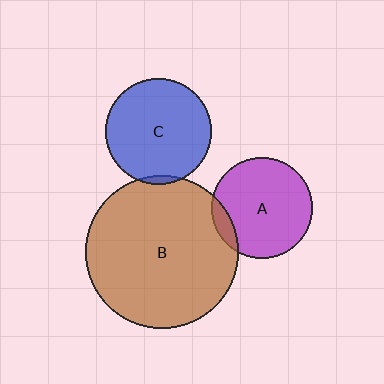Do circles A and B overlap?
Yes.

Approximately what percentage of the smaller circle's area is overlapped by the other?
Approximately 10%.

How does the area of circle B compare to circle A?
Approximately 2.3 times.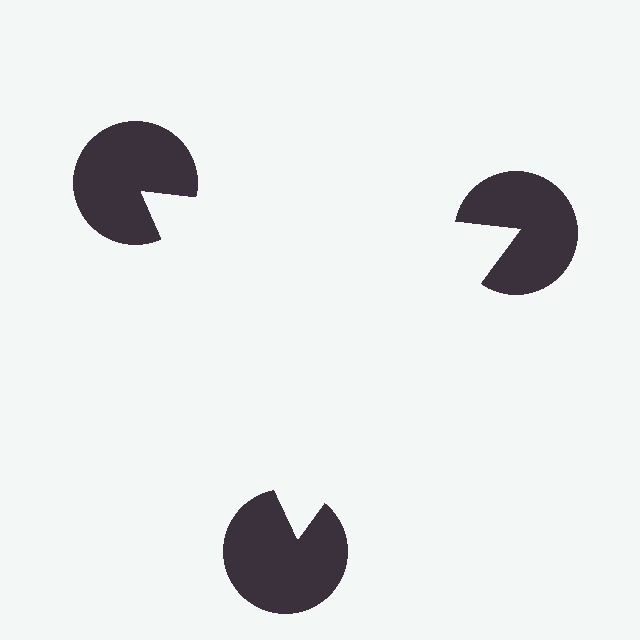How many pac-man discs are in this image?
There are 3 — one at each vertex of the illusory triangle.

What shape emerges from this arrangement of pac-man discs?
An illusory triangle — its edges are inferred from the aligned wedge cuts in the pac-man discs, not physically drawn.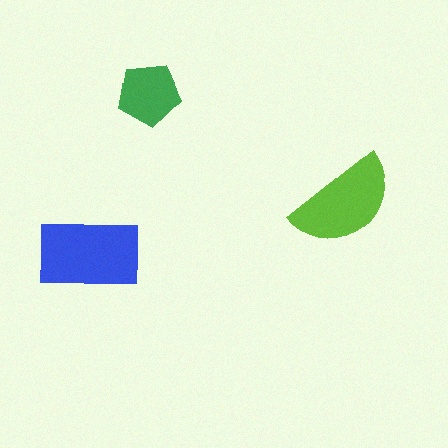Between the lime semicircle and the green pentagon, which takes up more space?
The lime semicircle.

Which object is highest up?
The green pentagon is topmost.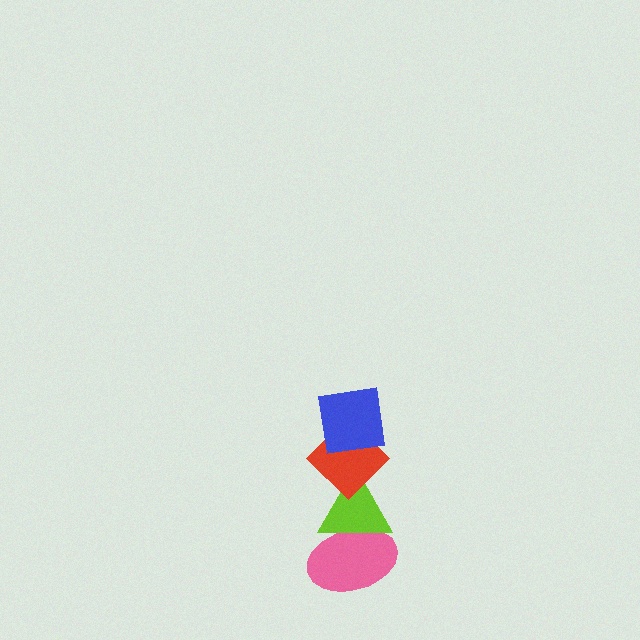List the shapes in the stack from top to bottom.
From top to bottom: the blue square, the red diamond, the lime triangle, the pink ellipse.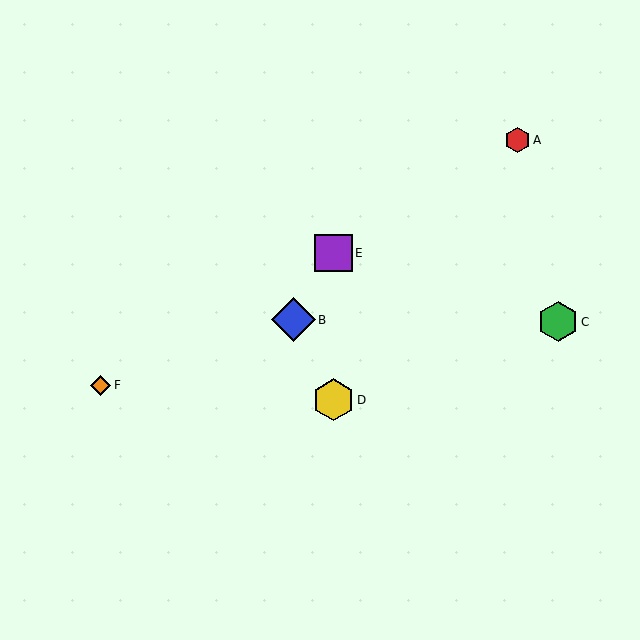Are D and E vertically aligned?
Yes, both are at x≈333.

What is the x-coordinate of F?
Object F is at x≈101.